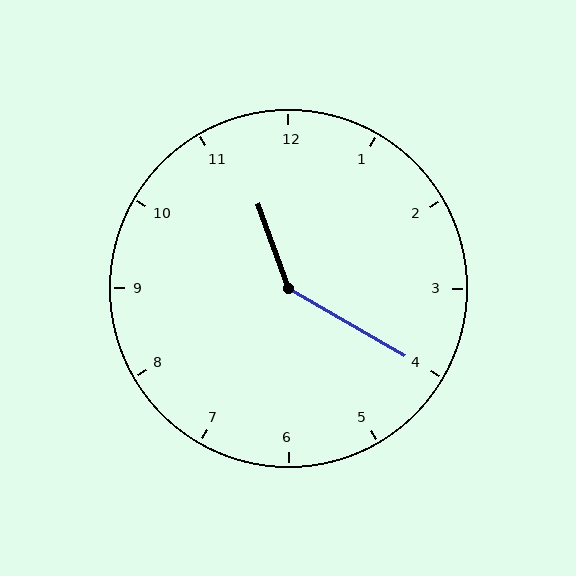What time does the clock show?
11:20.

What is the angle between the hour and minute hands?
Approximately 140 degrees.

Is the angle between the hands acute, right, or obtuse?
It is obtuse.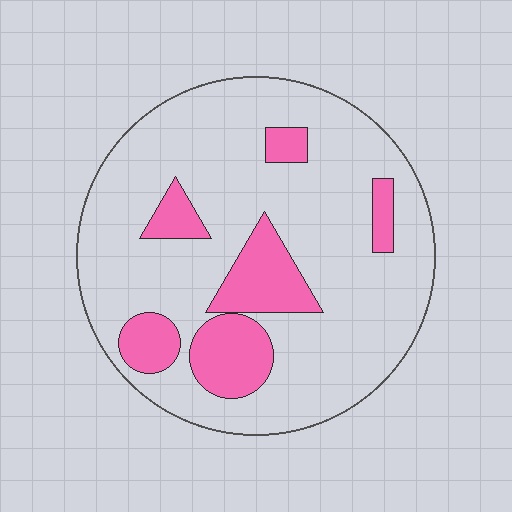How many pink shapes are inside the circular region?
6.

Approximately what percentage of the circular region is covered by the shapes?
Approximately 20%.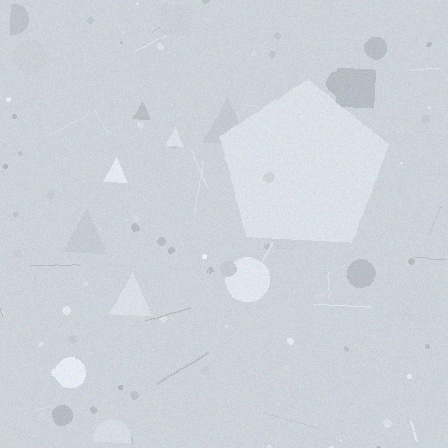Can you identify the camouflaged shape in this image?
The camouflaged shape is a pentagon.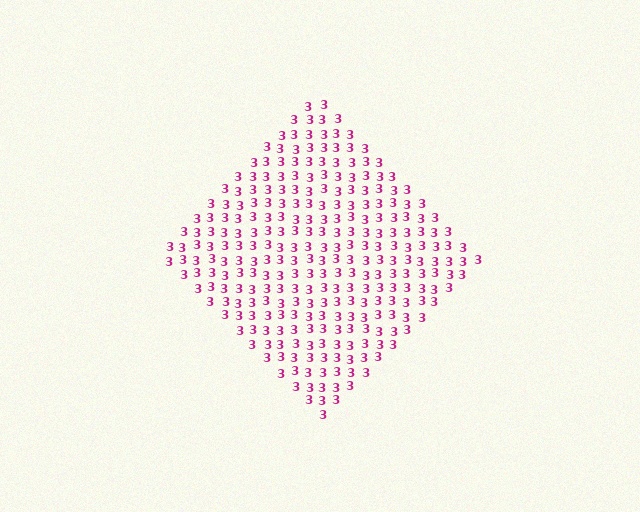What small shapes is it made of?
It is made of small digit 3's.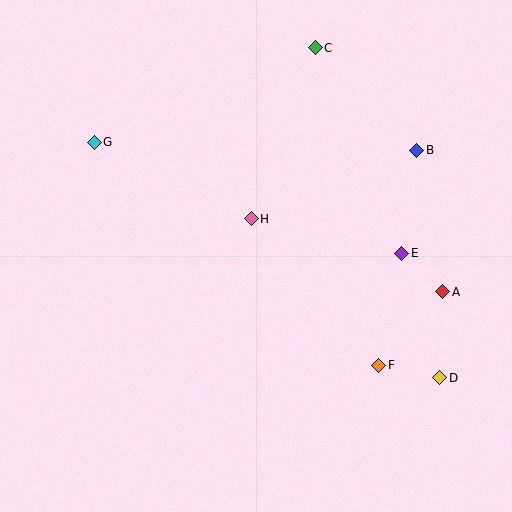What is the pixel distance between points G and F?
The distance between G and F is 362 pixels.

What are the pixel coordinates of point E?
Point E is at (402, 253).